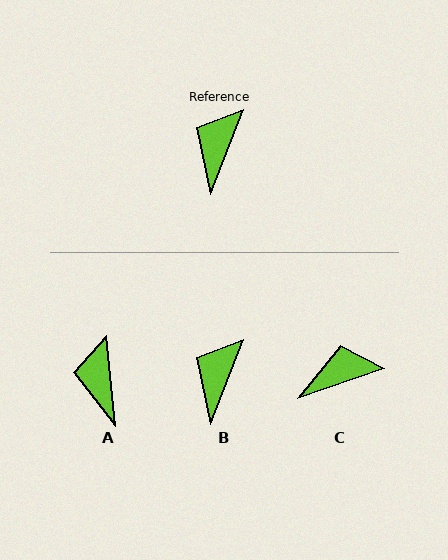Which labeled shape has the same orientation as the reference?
B.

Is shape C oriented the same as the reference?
No, it is off by about 50 degrees.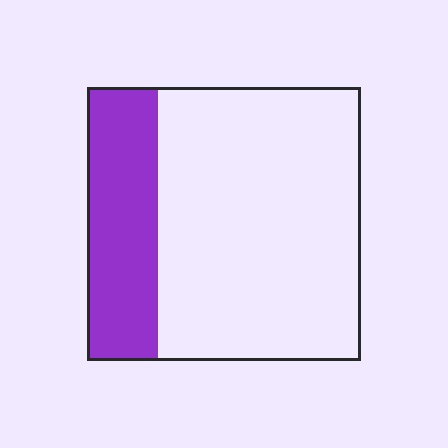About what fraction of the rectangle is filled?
About one quarter (1/4).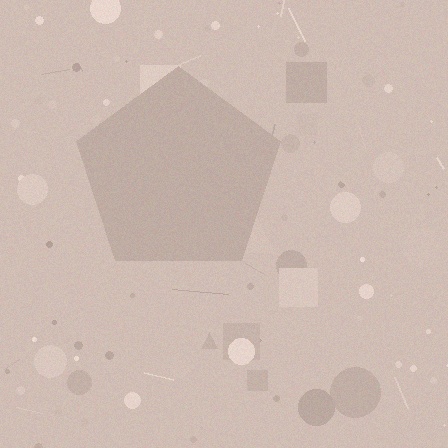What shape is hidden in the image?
A pentagon is hidden in the image.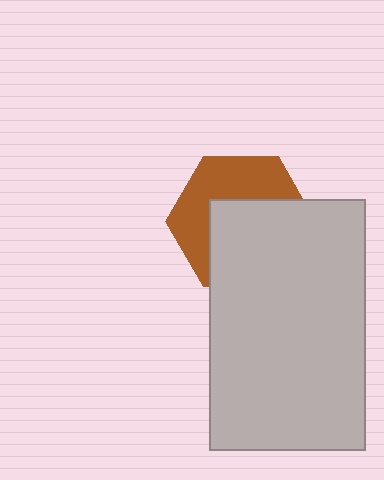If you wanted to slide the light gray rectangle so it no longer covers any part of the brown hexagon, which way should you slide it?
Slide it down — that is the most direct way to separate the two shapes.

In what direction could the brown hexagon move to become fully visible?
The brown hexagon could move up. That would shift it out from behind the light gray rectangle entirely.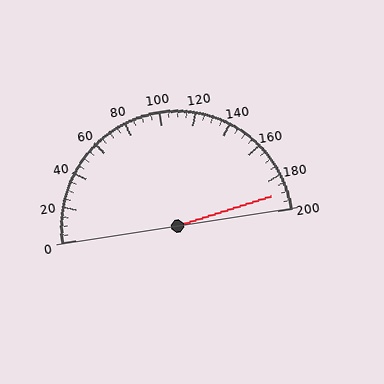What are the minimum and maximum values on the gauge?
The gauge ranges from 0 to 200.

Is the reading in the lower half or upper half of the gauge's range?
The reading is in the upper half of the range (0 to 200).